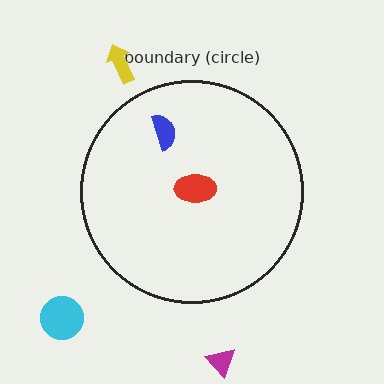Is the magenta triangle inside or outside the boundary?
Outside.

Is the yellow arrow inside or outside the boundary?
Outside.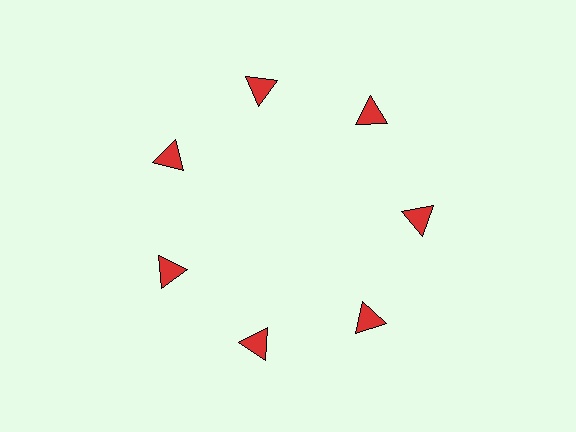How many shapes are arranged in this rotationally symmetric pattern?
There are 7 shapes, arranged in 7 groups of 1.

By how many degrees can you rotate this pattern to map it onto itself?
The pattern maps onto itself every 51 degrees of rotation.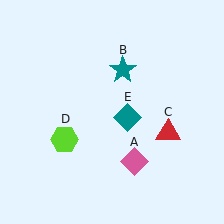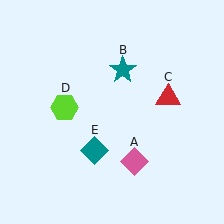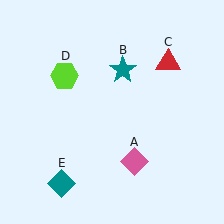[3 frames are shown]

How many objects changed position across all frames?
3 objects changed position: red triangle (object C), lime hexagon (object D), teal diamond (object E).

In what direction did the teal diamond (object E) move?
The teal diamond (object E) moved down and to the left.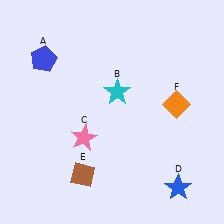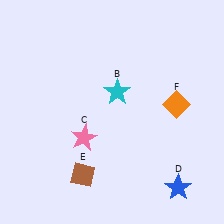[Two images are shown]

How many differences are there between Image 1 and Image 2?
There is 1 difference between the two images.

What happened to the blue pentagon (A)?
The blue pentagon (A) was removed in Image 2. It was in the top-left area of Image 1.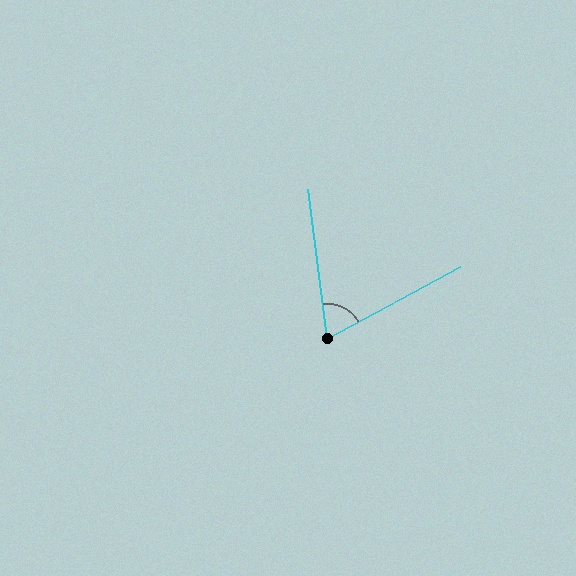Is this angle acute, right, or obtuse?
It is acute.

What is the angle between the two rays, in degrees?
Approximately 69 degrees.